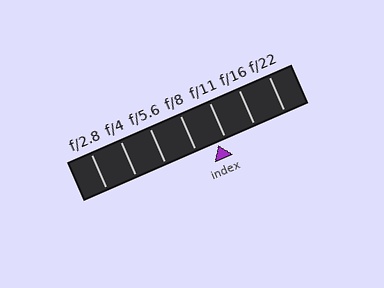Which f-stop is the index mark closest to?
The index mark is closest to f/11.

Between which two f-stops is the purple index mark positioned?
The index mark is between f/8 and f/11.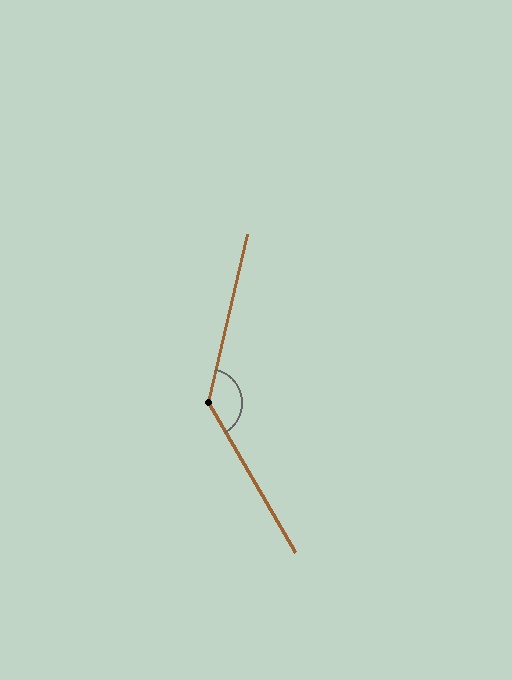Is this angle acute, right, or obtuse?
It is obtuse.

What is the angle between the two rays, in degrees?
Approximately 137 degrees.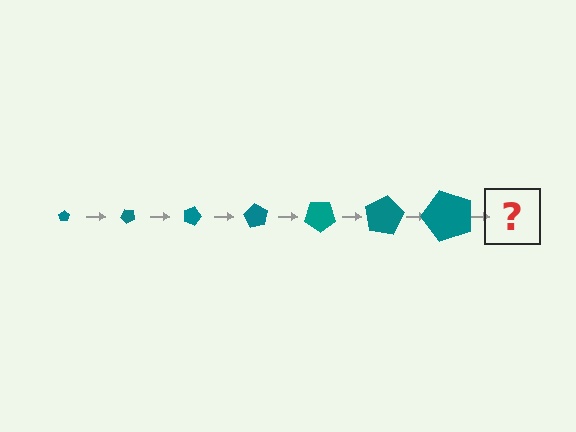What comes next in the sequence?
The next element should be a pentagon, larger than the previous one and rotated 315 degrees from the start.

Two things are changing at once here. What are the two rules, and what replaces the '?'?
The two rules are that the pentagon grows larger each step and it rotates 45 degrees each step. The '?' should be a pentagon, larger than the previous one and rotated 315 degrees from the start.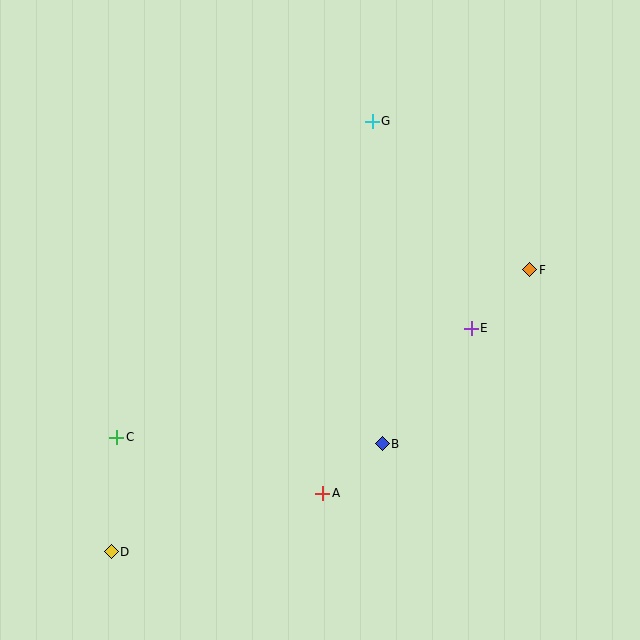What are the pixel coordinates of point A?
Point A is at (323, 493).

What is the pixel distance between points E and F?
The distance between E and F is 83 pixels.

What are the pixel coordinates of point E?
Point E is at (471, 328).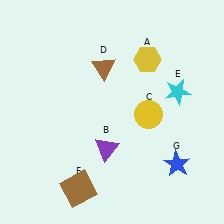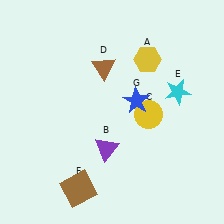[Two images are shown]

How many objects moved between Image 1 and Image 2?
1 object moved between the two images.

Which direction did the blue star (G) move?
The blue star (G) moved up.